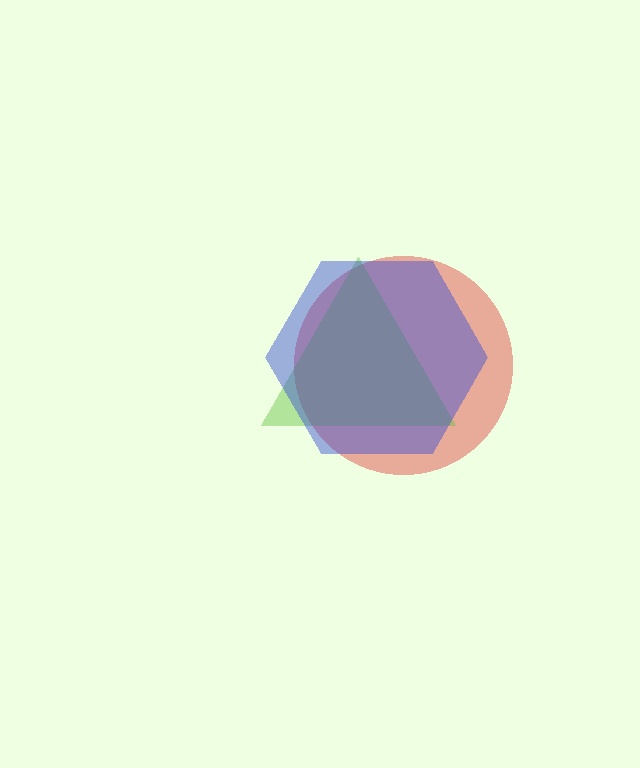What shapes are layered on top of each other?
The layered shapes are: a red circle, a lime triangle, a blue hexagon.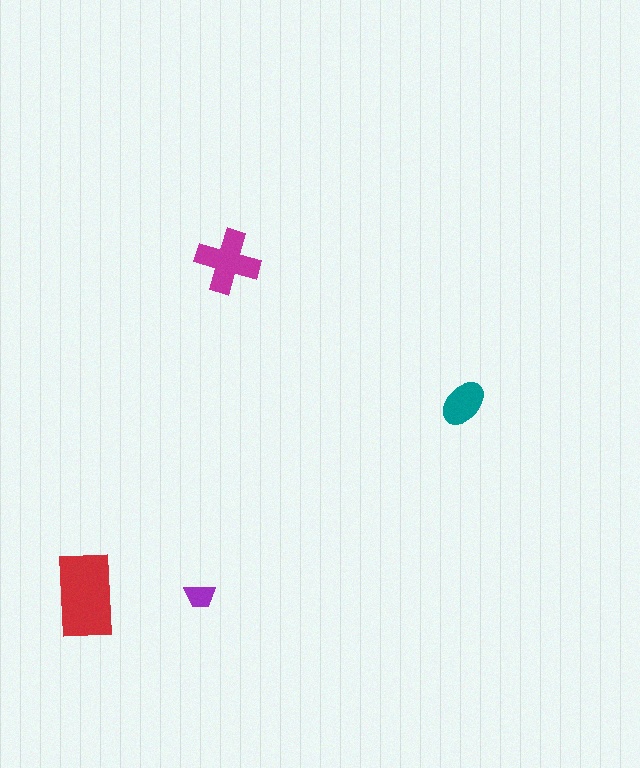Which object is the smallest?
The purple trapezoid.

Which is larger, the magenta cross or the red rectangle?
The red rectangle.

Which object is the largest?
The red rectangle.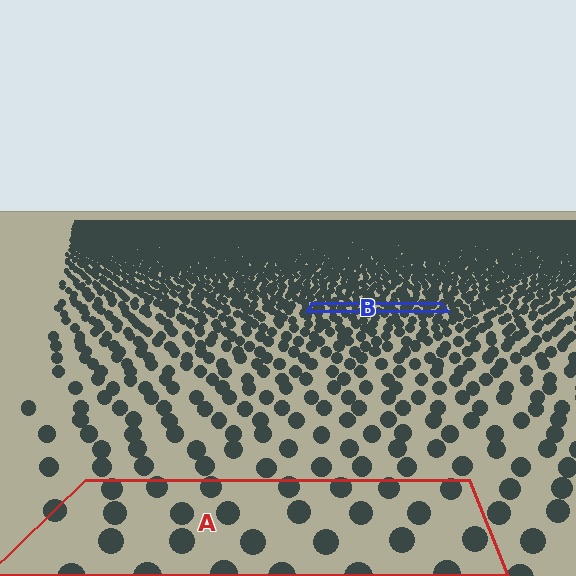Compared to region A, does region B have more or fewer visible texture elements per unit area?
Region B has more texture elements per unit area — they are packed more densely because it is farther away.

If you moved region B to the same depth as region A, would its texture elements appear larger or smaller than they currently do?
They would appear larger. At a closer depth, the same texture elements are projected at a bigger on-screen size.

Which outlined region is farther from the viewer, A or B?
Region B is farther from the viewer — the texture elements inside it appear smaller and more densely packed.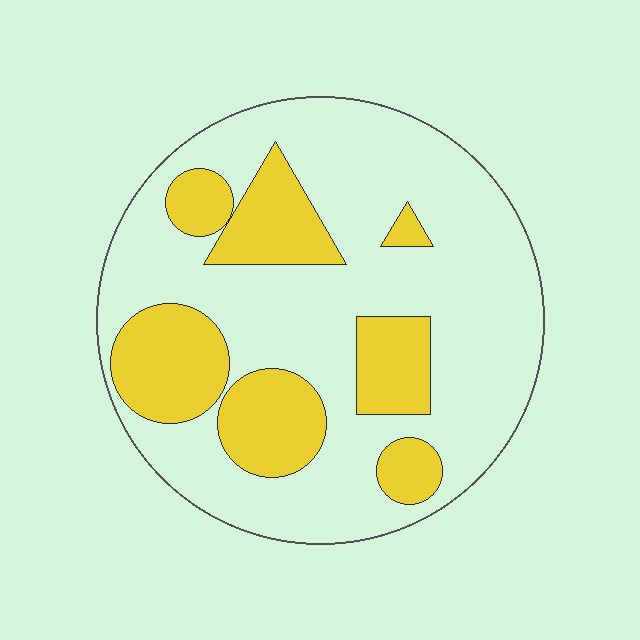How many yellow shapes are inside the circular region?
7.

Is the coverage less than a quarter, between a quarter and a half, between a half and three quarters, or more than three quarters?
Between a quarter and a half.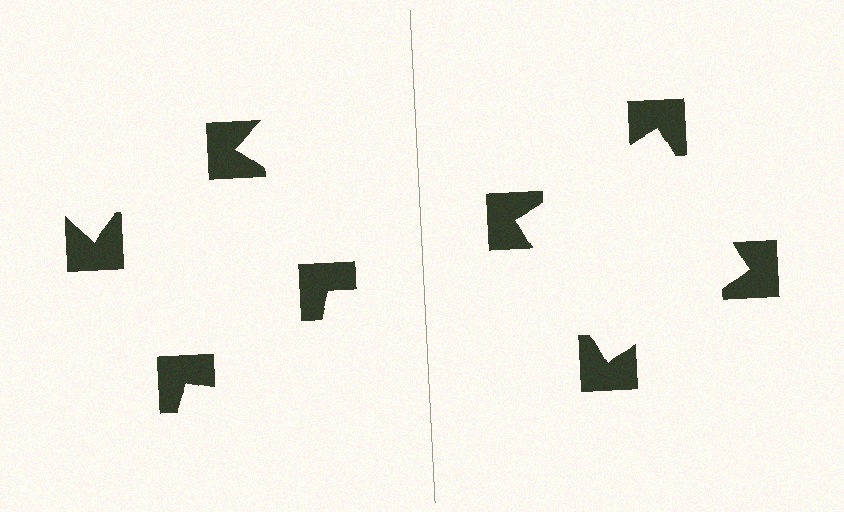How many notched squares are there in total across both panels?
8 — 4 on each side.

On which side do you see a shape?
An illusory square appears on the right side. On the left side the wedge cuts are rotated, so no coherent shape forms.